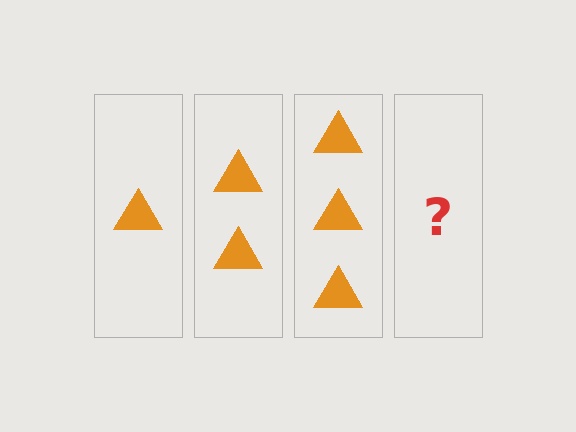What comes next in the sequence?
The next element should be 4 triangles.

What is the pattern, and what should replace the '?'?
The pattern is that each step adds one more triangle. The '?' should be 4 triangles.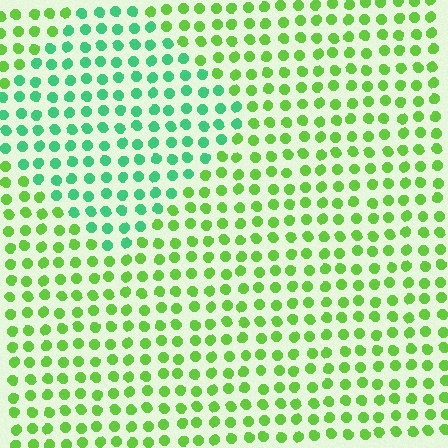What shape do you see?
I see a diamond.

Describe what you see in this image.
The image is filled with small lime elements in a uniform arrangement. A diamond-shaped region is visible where the elements are tinted to a slightly different hue, forming a subtle color boundary.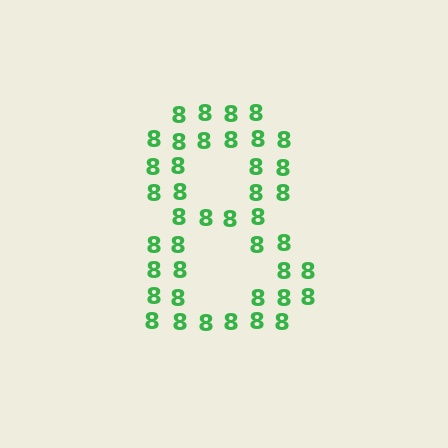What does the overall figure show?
The overall figure shows the digit 8.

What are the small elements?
The small elements are digit 8's.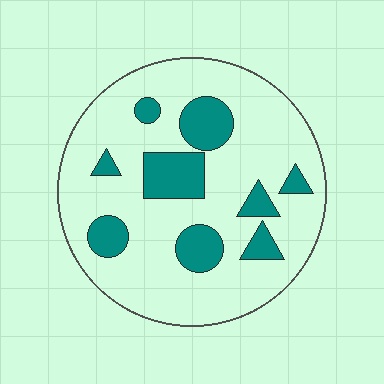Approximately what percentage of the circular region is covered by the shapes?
Approximately 20%.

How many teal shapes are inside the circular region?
9.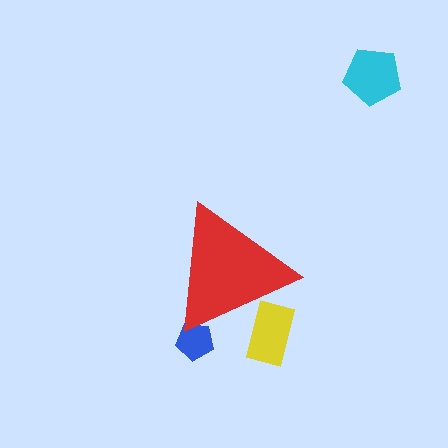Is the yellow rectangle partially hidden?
Yes, the yellow rectangle is partially hidden behind the red triangle.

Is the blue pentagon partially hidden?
Yes, the blue pentagon is partially hidden behind the red triangle.